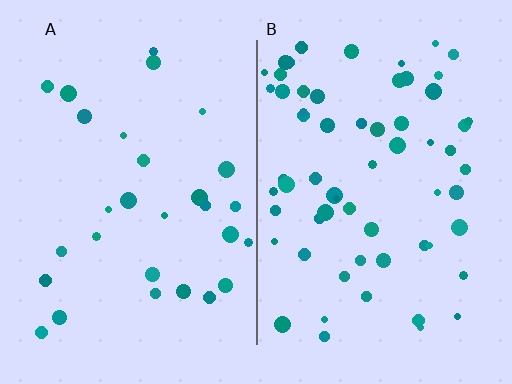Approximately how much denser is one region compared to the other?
Approximately 2.2× — region B over region A.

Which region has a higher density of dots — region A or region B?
B (the right).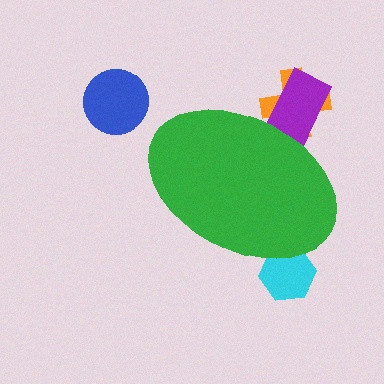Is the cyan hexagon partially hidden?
Yes, the cyan hexagon is partially hidden behind the green ellipse.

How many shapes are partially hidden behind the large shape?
3 shapes are partially hidden.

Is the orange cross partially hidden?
Yes, the orange cross is partially hidden behind the green ellipse.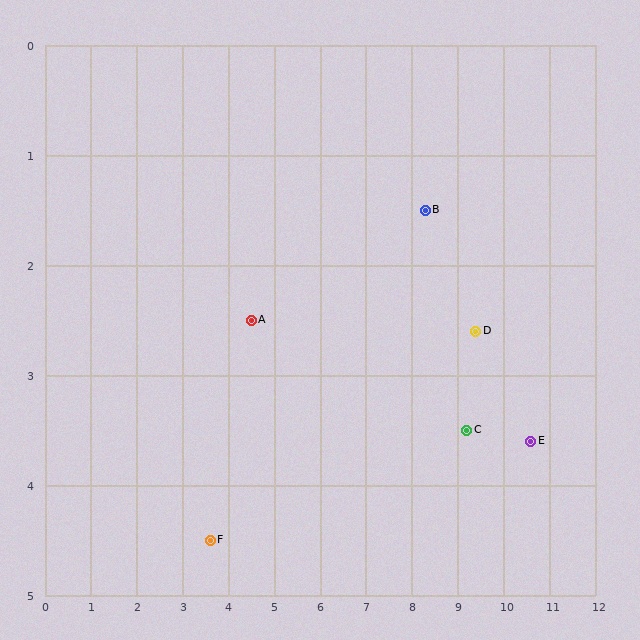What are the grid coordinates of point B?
Point B is at approximately (8.3, 1.5).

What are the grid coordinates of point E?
Point E is at approximately (10.6, 3.6).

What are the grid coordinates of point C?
Point C is at approximately (9.2, 3.5).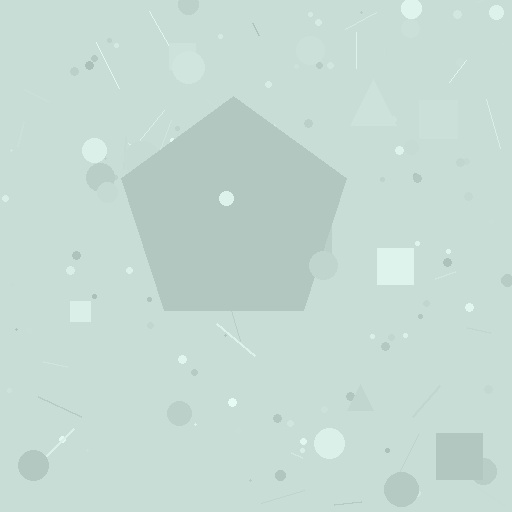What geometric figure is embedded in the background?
A pentagon is embedded in the background.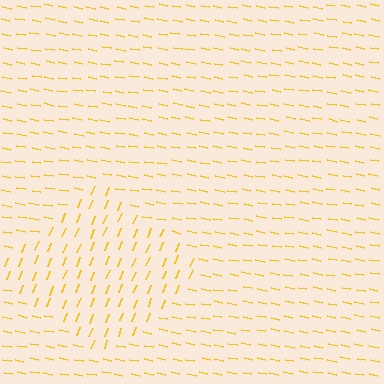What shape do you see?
I see a diamond.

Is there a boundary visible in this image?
Yes, there is a texture boundary formed by a change in line orientation.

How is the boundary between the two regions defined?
The boundary is defined purely by a change in line orientation (approximately 79 degrees difference). All lines are the same color and thickness.